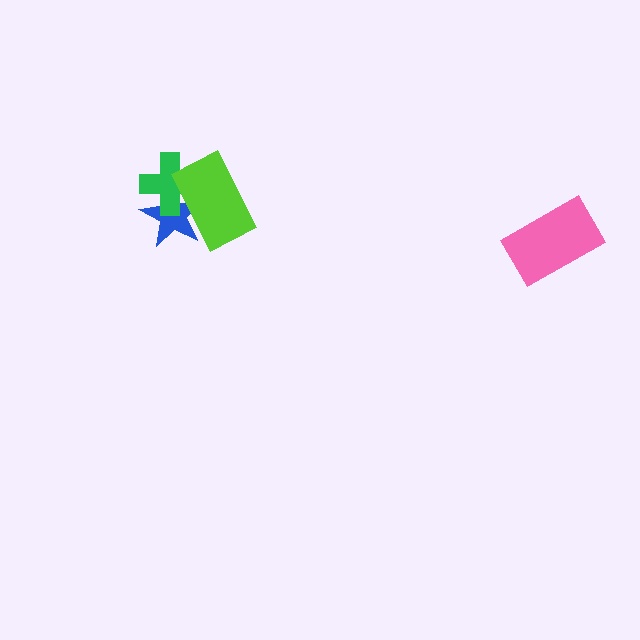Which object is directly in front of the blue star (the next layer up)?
The green cross is directly in front of the blue star.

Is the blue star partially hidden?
Yes, it is partially covered by another shape.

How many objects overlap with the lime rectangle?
2 objects overlap with the lime rectangle.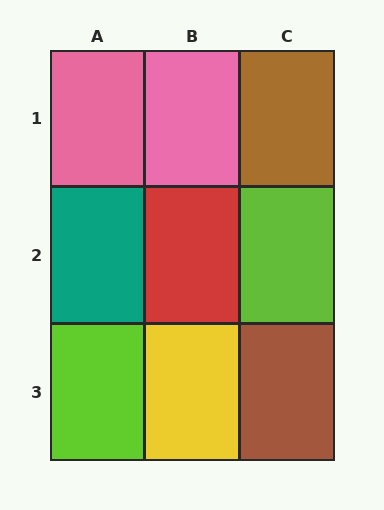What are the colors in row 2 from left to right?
Teal, red, lime.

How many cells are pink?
2 cells are pink.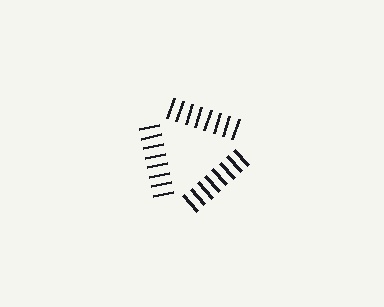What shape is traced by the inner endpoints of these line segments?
An illusory triangle — the line segments terminate on its edges but no continuous stroke is drawn.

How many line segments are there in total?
24 — 8 along each of the 3 edges.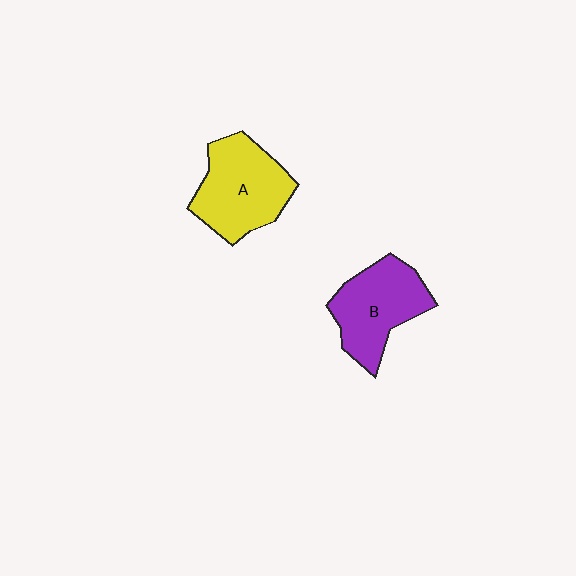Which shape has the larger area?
Shape A (yellow).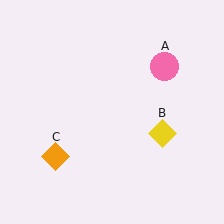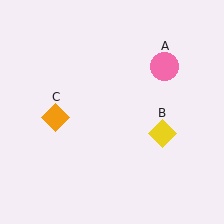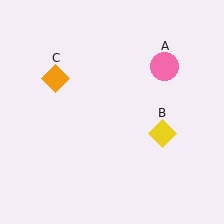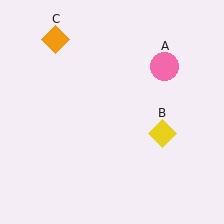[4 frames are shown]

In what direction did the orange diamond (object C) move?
The orange diamond (object C) moved up.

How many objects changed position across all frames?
1 object changed position: orange diamond (object C).